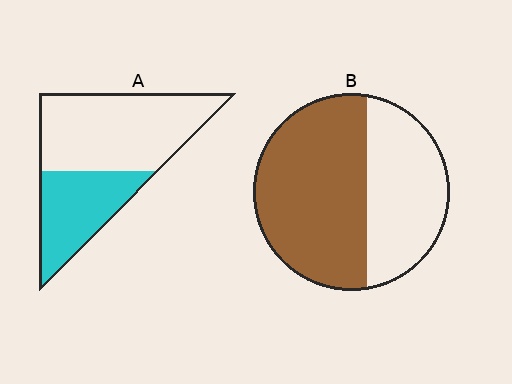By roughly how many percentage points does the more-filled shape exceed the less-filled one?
By roughly 25 percentage points (B over A).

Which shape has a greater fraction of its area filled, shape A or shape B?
Shape B.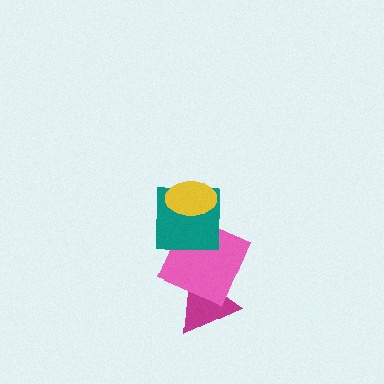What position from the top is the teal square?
The teal square is 2nd from the top.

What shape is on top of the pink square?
The teal square is on top of the pink square.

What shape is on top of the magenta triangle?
The pink square is on top of the magenta triangle.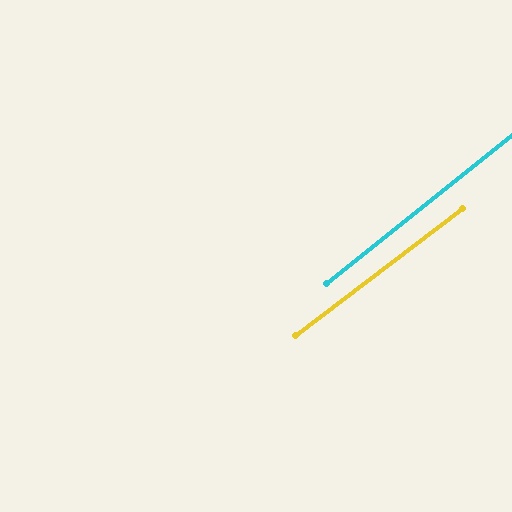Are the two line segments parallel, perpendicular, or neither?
Parallel — their directions differ by only 1.3°.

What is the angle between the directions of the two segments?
Approximately 1 degree.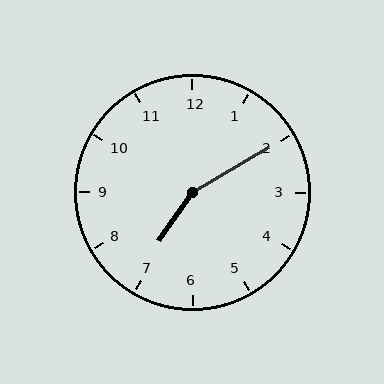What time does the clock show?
7:10.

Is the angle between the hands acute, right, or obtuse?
It is obtuse.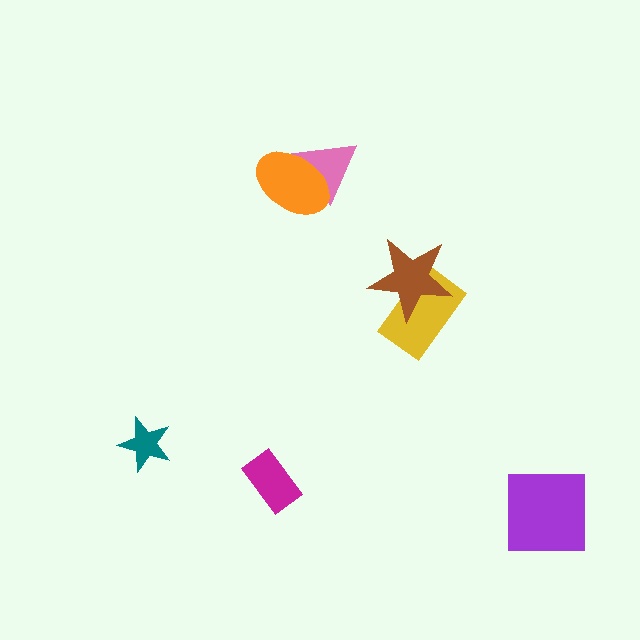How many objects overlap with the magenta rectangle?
0 objects overlap with the magenta rectangle.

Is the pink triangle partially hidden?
Yes, it is partially covered by another shape.